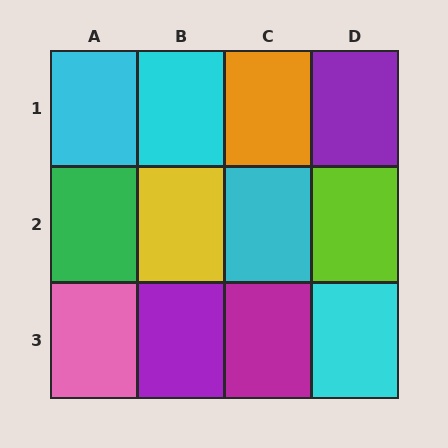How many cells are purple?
2 cells are purple.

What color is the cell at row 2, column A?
Green.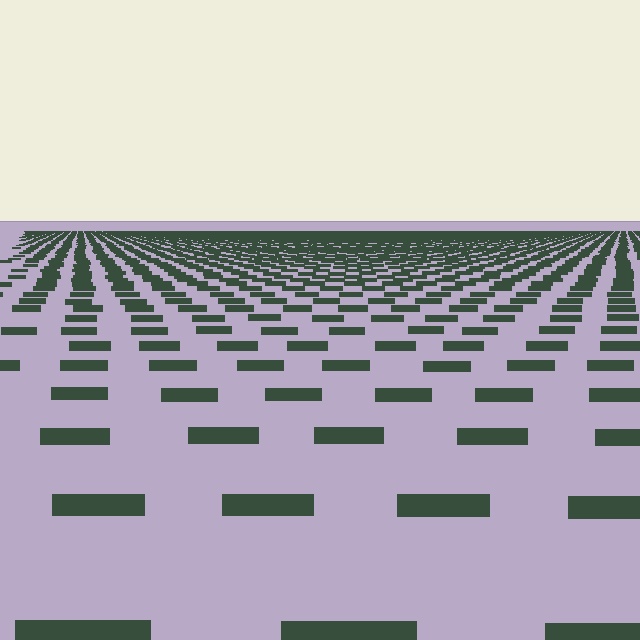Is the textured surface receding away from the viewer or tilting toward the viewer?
The surface is receding away from the viewer. Texture elements get smaller and denser toward the top.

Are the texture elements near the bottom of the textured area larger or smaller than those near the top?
Larger. Near the bottom, elements are closer to the viewer and appear at a bigger on-screen size.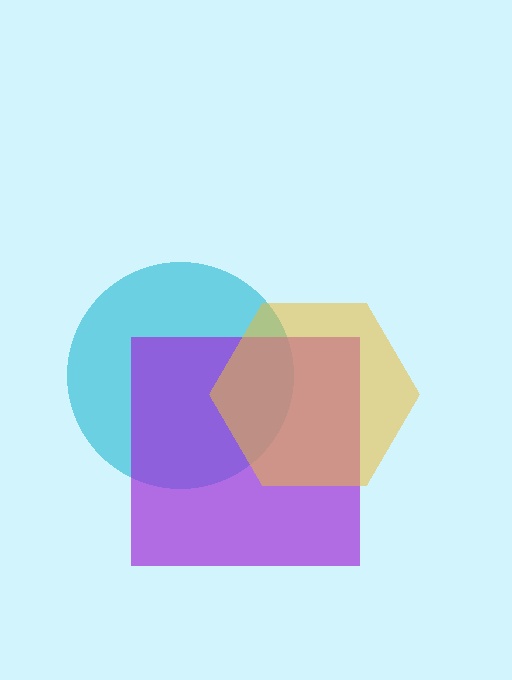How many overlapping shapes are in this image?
There are 3 overlapping shapes in the image.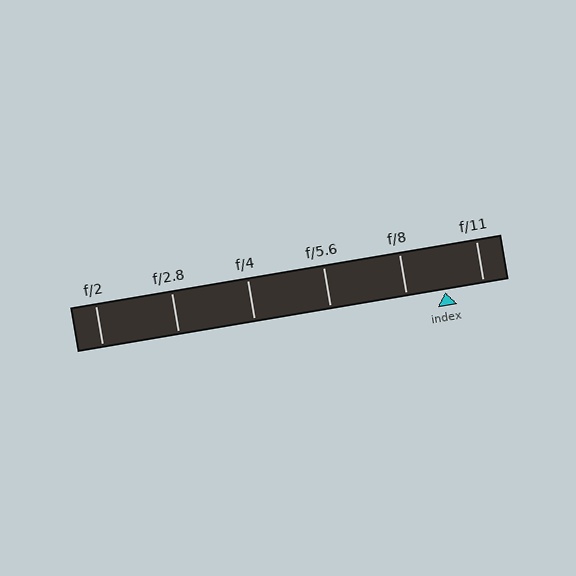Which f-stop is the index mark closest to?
The index mark is closest to f/11.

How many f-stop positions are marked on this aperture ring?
There are 6 f-stop positions marked.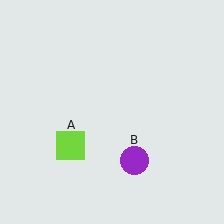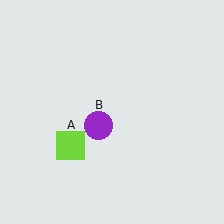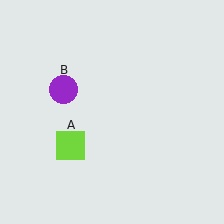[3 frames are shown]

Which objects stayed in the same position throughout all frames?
Lime square (object A) remained stationary.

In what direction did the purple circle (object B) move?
The purple circle (object B) moved up and to the left.